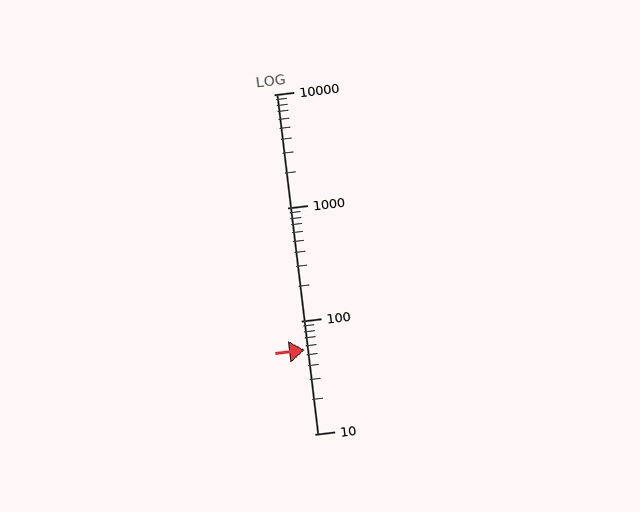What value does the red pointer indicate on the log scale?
The pointer indicates approximately 55.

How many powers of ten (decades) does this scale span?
The scale spans 3 decades, from 10 to 10000.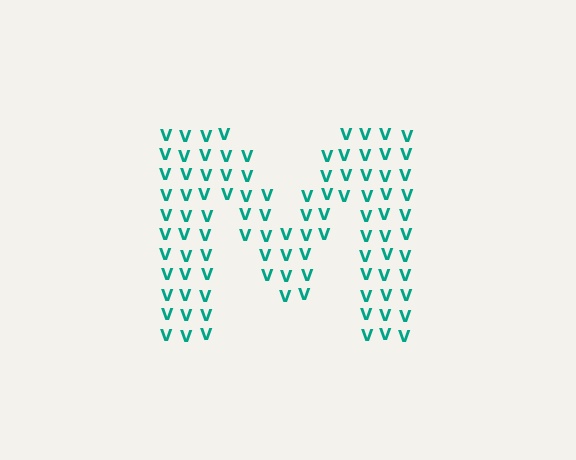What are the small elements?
The small elements are letter V's.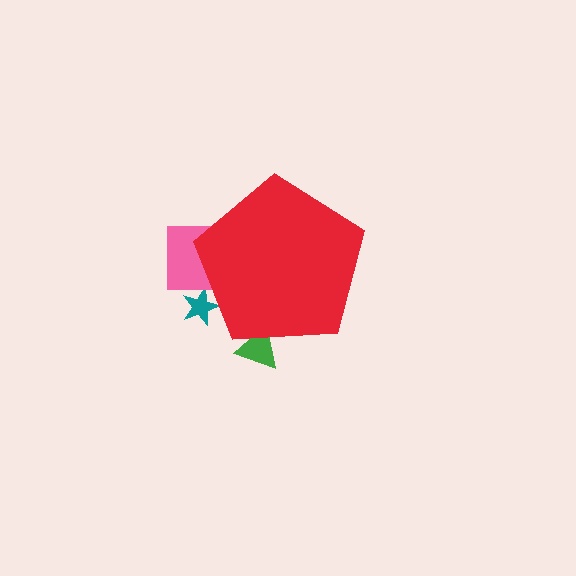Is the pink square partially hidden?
Yes, the pink square is partially hidden behind the red pentagon.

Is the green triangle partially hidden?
Yes, the green triangle is partially hidden behind the red pentagon.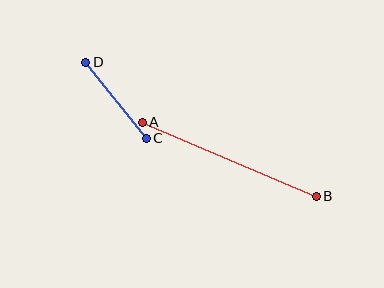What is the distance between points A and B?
The distance is approximately 189 pixels.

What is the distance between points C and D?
The distance is approximately 97 pixels.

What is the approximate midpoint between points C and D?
The midpoint is at approximately (116, 100) pixels.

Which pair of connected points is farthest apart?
Points A and B are farthest apart.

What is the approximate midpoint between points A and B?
The midpoint is at approximately (229, 159) pixels.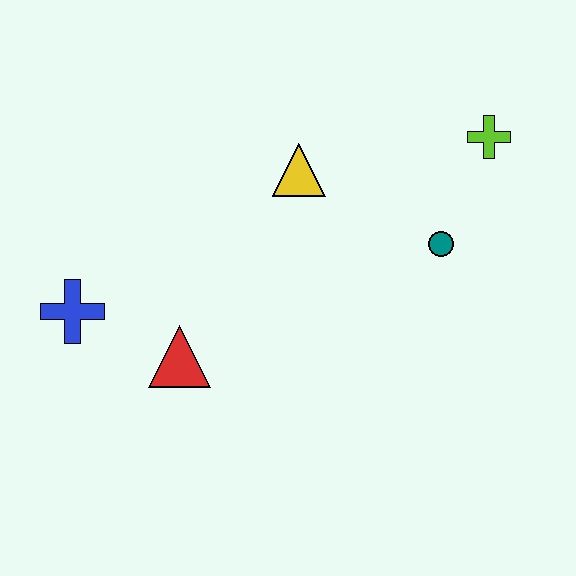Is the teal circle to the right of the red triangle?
Yes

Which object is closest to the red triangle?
The blue cross is closest to the red triangle.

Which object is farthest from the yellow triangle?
The blue cross is farthest from the yellow triangle.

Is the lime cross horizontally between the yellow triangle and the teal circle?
No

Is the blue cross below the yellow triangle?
Yes